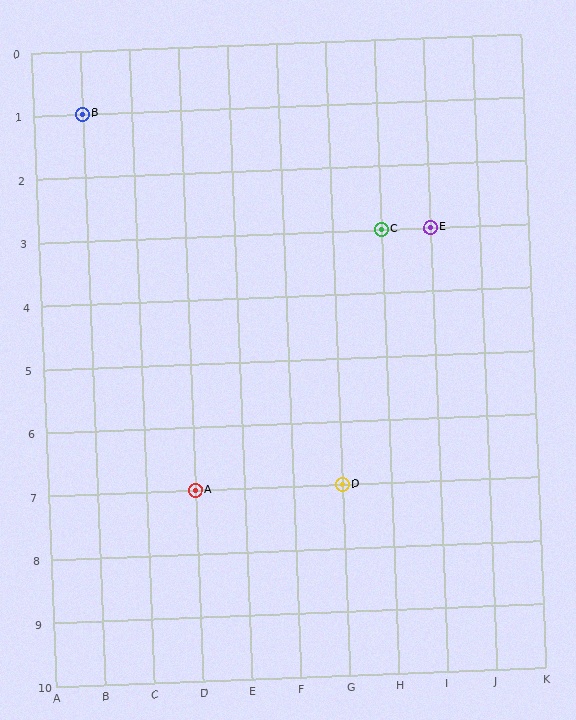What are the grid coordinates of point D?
Point D is at grid coordinates (G, 7).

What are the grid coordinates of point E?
Point E is at grid coordinates (I, 3).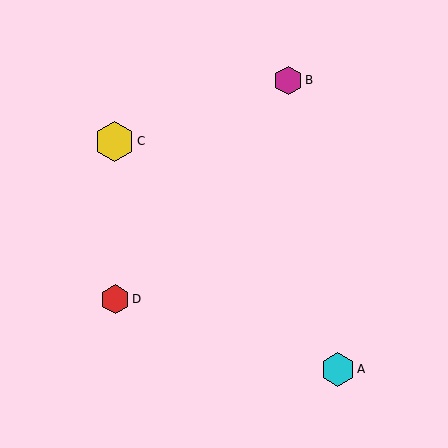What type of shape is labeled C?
Shape C is a yellow hexagon.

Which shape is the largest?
The yellow hexagon (labeled C) is the largest.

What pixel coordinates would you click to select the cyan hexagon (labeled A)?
Click at (338, 369) to select the cyan hexagon A.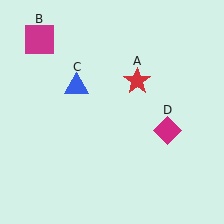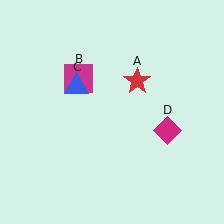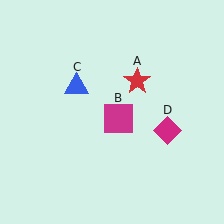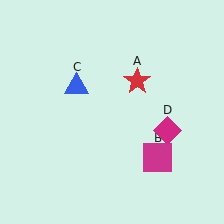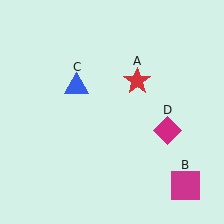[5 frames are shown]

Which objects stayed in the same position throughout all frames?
Red star (object A) and blue triangle (object C) and magenta diamond (object D) remained stationary.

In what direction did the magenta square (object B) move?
The magenta square (object B) moved down and to the right.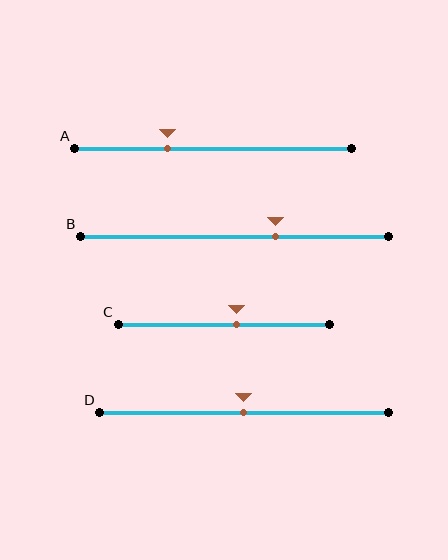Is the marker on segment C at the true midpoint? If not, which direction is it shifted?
No, the marker on segment C is shifted to the right by about 6% of the segment length.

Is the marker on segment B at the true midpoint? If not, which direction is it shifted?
No, the marker on segment B is shifted to the right by about 13% of the segment length.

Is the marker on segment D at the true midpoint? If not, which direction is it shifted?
Yes, the marker on segment D is at the true midpoint.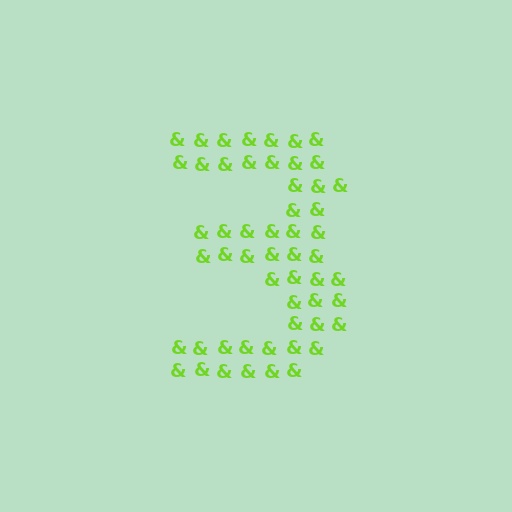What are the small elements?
The small elements are ampersands.